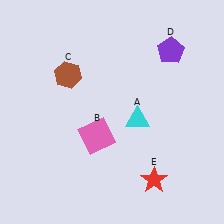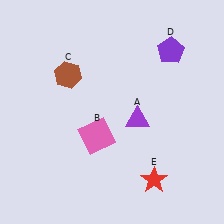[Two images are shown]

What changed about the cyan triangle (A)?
In Image 1, A is cyan. In Image 2, it changed to purple.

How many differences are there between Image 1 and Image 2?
There is 1 difference between the two images.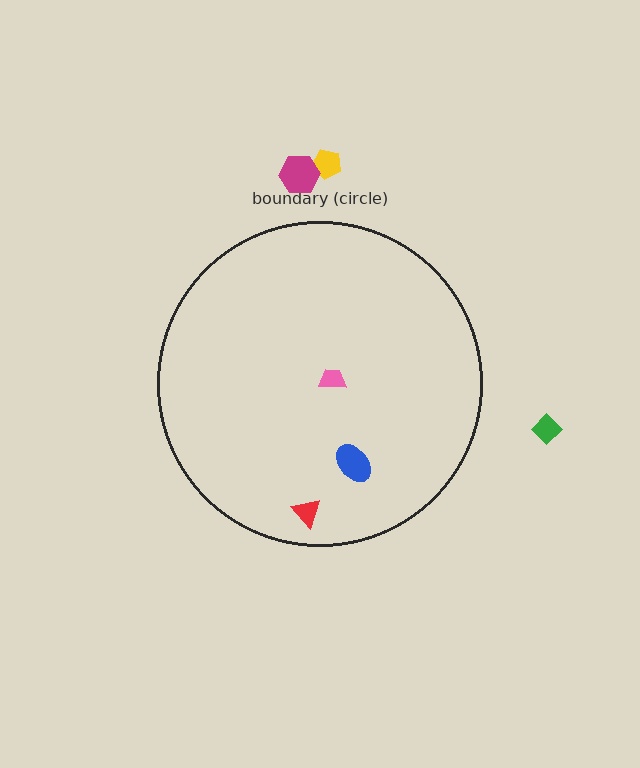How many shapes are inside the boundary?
3 inside, 3 outside.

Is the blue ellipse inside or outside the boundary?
Inside.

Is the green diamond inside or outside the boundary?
Outside.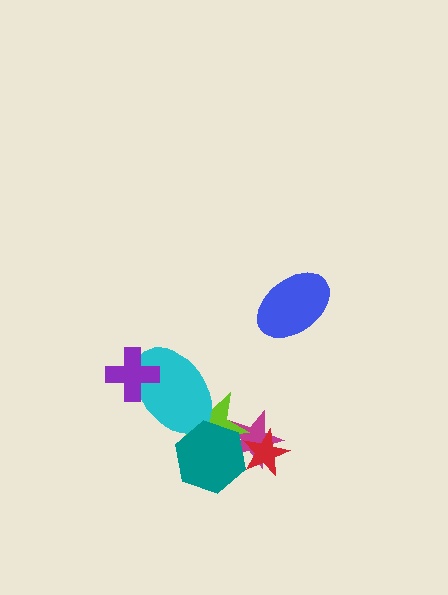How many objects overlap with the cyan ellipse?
3 objects overlap with the cyan ellipse.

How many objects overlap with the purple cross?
1 object overlaps with the purple cross.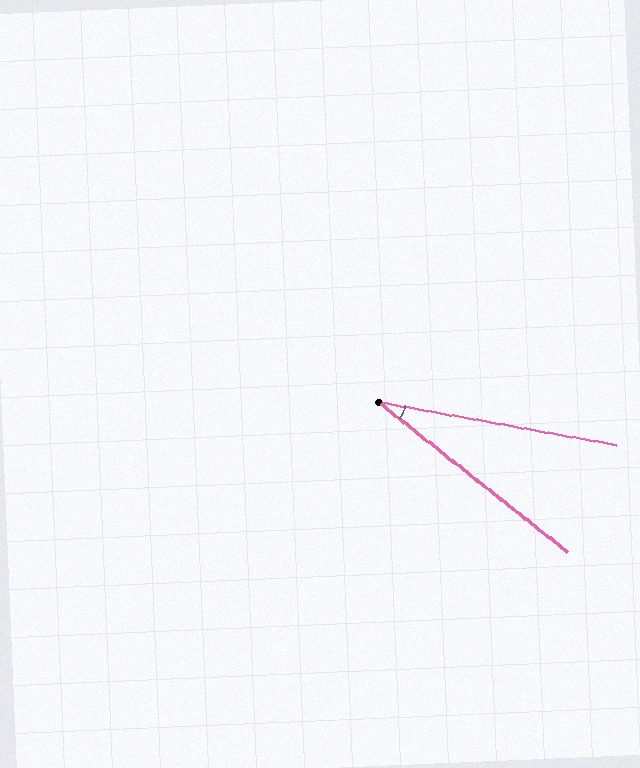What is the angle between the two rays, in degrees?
Approximately 28 degrees.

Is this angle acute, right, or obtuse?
It is acute.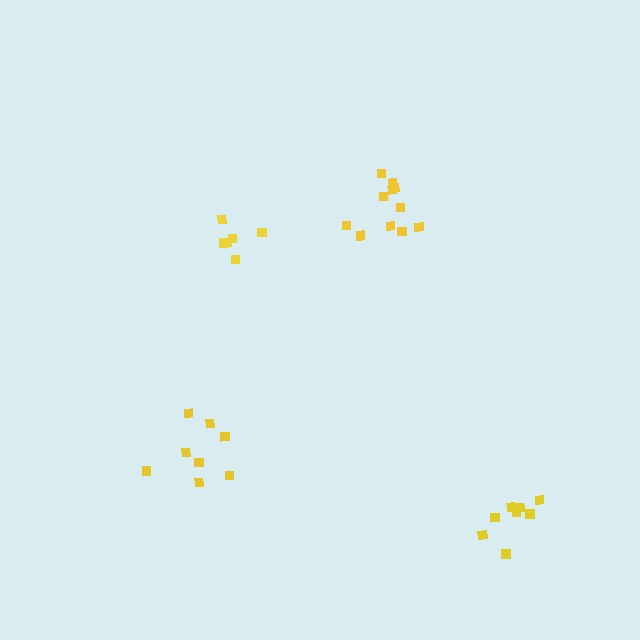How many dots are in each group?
Group 1: 8 dots, Group 2: 6 dots, Group 3: 8 dots, Group 4: 11 dots (33 total).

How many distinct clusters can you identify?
There are 4 distinct clusters.